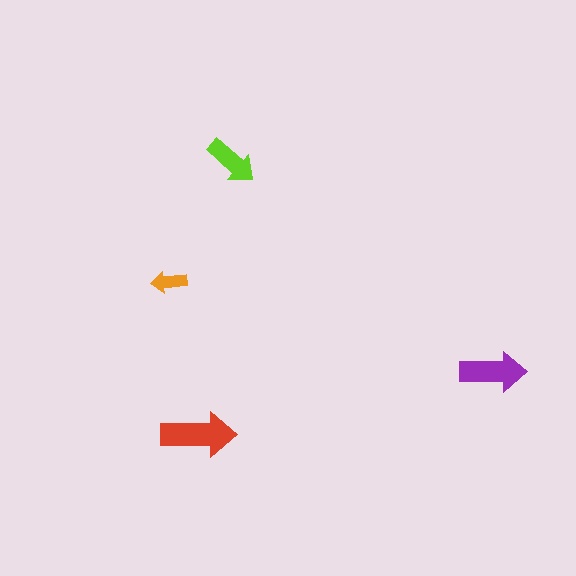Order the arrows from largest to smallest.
the red one, the purple one, the lime one, the orange one.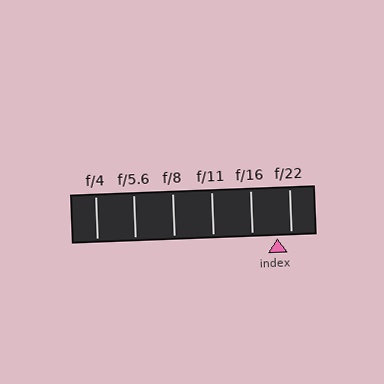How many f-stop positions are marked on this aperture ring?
There are 6 f-stop positions marked.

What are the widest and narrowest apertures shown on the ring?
The widest aperture shown is f/4 and the narrowest is f/22.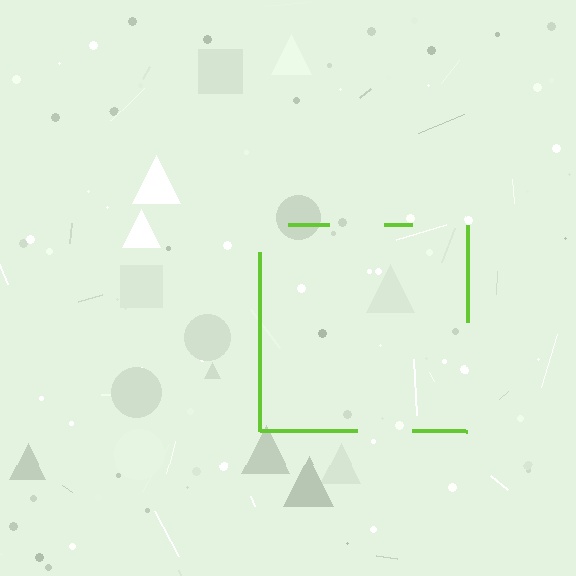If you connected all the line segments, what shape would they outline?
They would outline a square.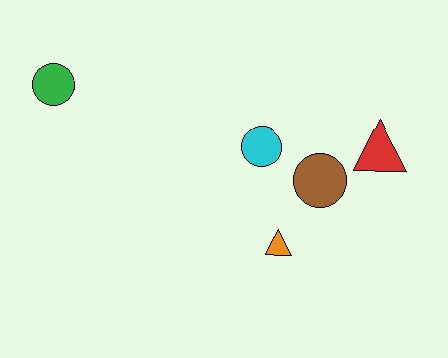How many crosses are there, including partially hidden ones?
There are no crosses.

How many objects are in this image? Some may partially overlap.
There are 5 objects.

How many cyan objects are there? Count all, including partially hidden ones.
There is 1 cyan object.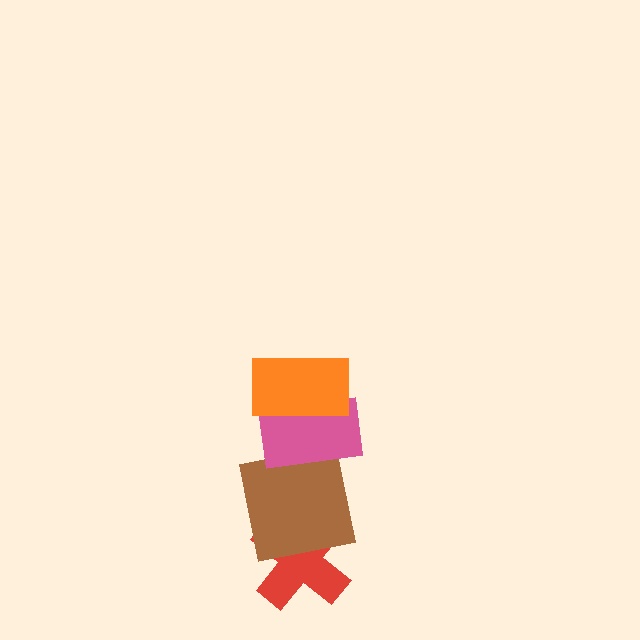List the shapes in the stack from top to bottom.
From top to bottom: the orange rectangle, the pink rectangle, the brown square, the red cross.